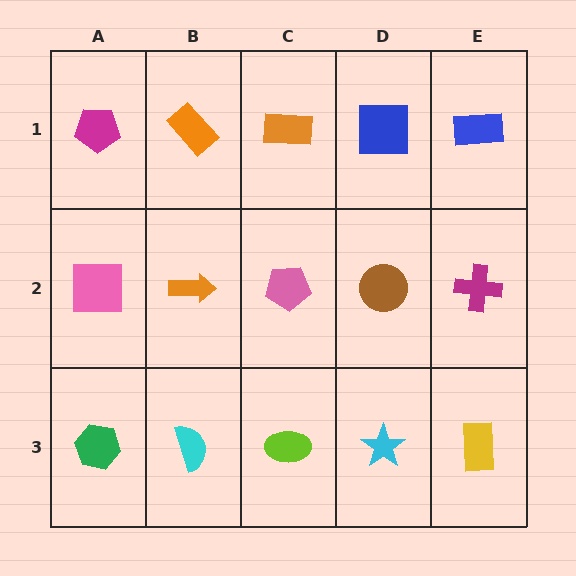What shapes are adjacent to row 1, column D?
A brown circle (row 2, column D), an orange rectangle (row 1, column C), a blue rectangle (row 1, column E).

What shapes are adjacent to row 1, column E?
A magenta cross (row 2, column E), a blue square (row 1, column D).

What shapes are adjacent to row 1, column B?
An orange arrow (row 2, column B), a magenta pentagon (row 1, column A), an orange rectangle (row 1, column C).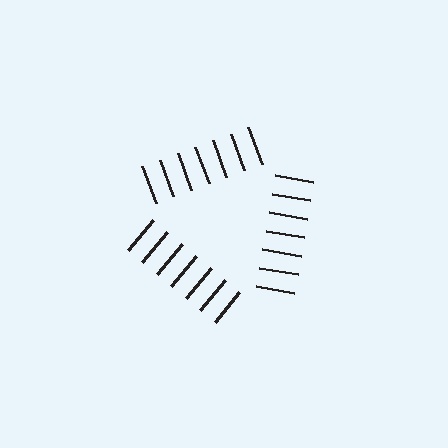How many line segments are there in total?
21 — 7 along each of the 3 edges.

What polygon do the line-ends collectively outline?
An illusory triangle — the line segments terminate on its edges but no continuous stroke is drawn.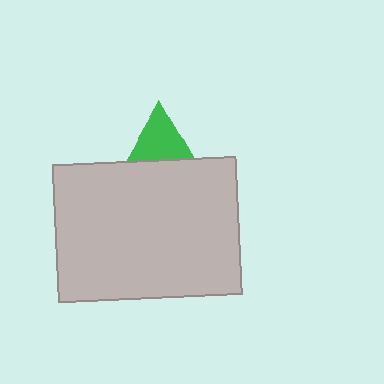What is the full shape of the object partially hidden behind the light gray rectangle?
The partially hidden object is a green triangle.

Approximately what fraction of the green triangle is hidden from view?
Roughly 47% of the green triangle is hidden behind the light gray rectangle.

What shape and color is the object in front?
The object in front is a light gray rectangle.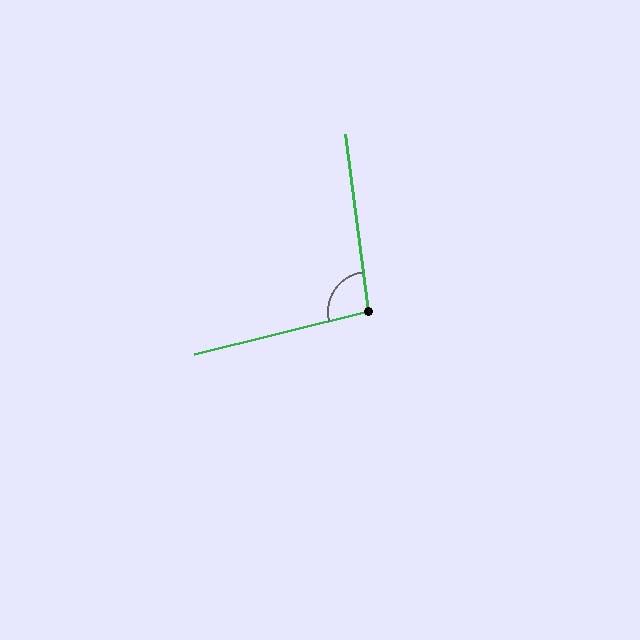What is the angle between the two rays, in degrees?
Approximately 97 degrees.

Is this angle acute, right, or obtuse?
It is obtuse.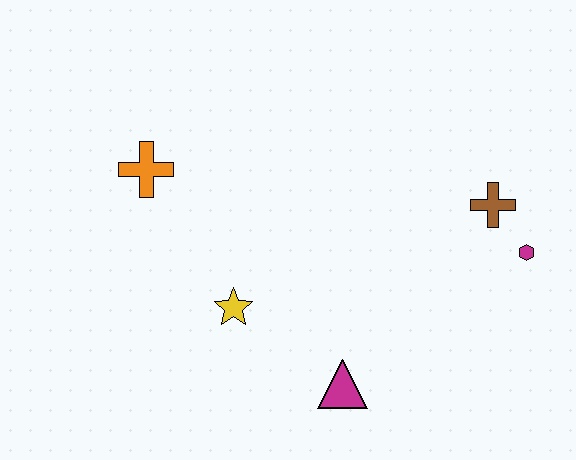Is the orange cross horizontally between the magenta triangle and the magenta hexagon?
No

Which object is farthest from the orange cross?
The magenta hexagon is farthest from the orange cross.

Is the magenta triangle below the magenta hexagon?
Yes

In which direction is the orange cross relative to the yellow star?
The orange cross is above the yellow star.